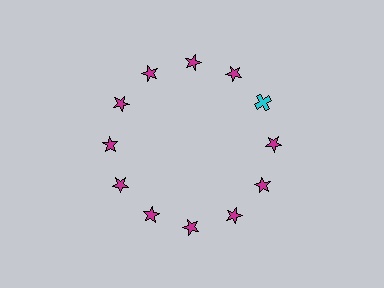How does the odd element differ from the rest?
It differs in both color (cyan instead of magenta) and shape (cross instead of star).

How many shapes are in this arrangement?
There are 12 shapes arranged in a ring pattern.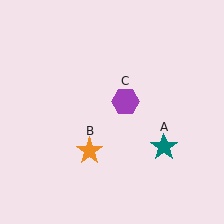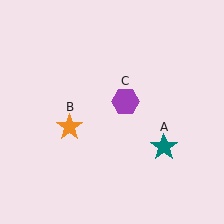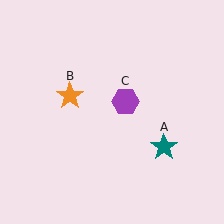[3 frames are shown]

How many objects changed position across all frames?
1 object changed position: orange star (object B).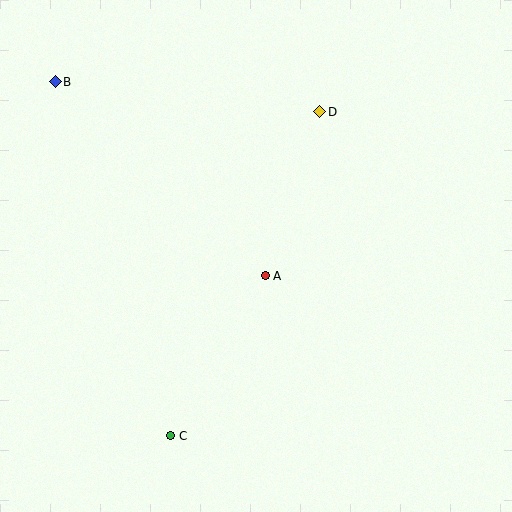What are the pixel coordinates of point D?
Point D is at (320, 112).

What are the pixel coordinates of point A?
Point A is at (265, 276).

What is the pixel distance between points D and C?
The distance between D and C is 357 pixels.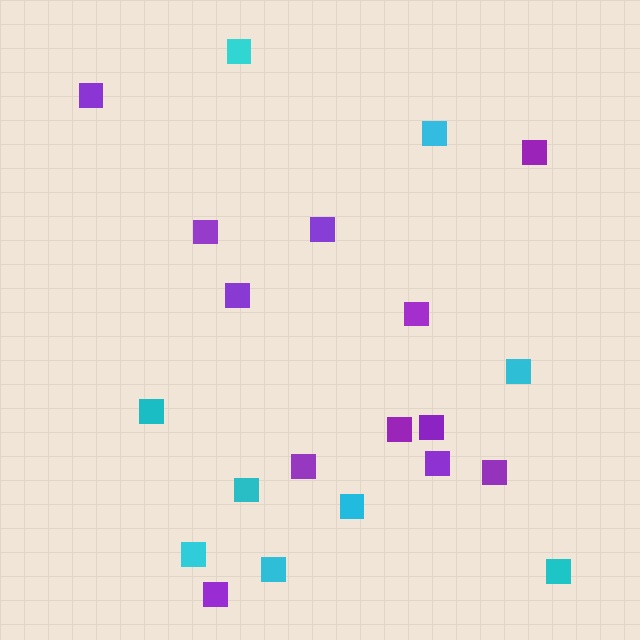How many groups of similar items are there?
There are 2 groups: one group of purple squares (12) and one group of cyan squares (9).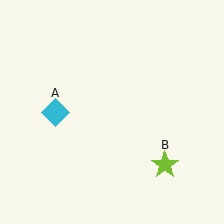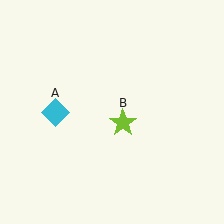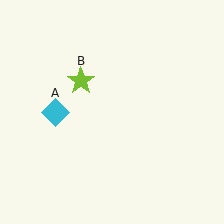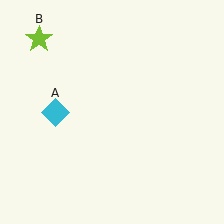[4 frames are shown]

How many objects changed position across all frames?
1 object changed position: lime star (object B).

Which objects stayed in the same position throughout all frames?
Cyan diamond (object A) remained stationary.